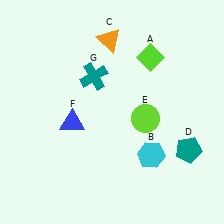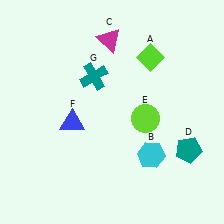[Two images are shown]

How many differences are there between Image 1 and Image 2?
There is 1 difference between the two images.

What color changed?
The triangle (C) changed from orange in Image 1 to magenta in Image 2.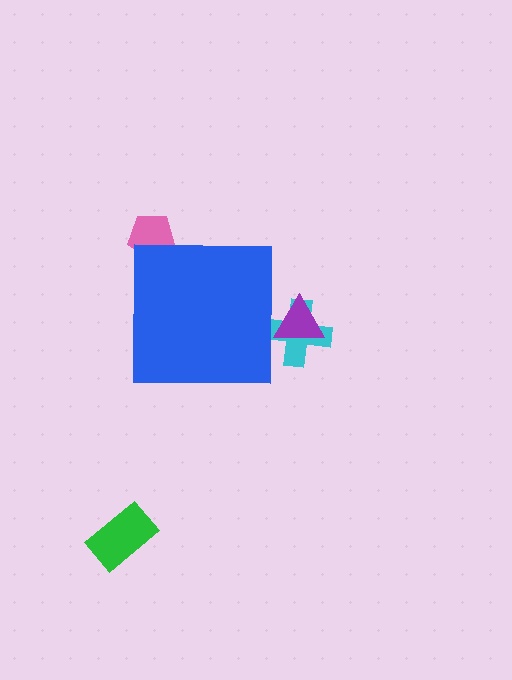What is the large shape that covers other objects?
A blue square.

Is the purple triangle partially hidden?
Yes, the purple triangle is partially hidden behind the blue square.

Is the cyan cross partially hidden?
Yes, the cyan cross is partially hidden behind the blue square.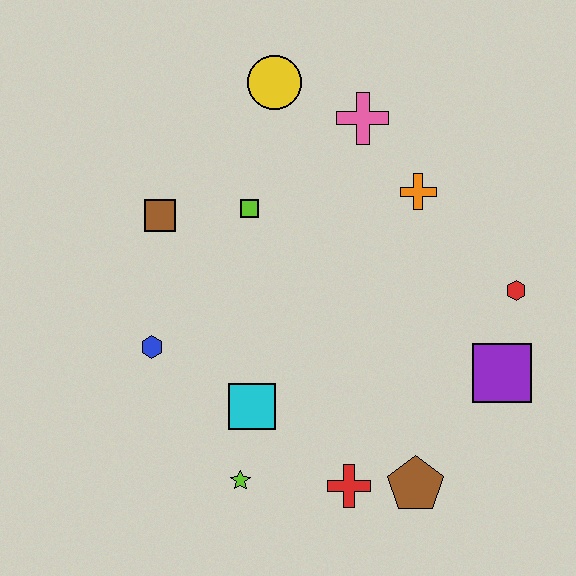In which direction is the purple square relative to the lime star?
The purple square is to the right of the lime star.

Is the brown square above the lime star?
Yes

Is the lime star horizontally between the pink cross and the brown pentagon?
No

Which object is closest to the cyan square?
The lime star is closest to the cyan square.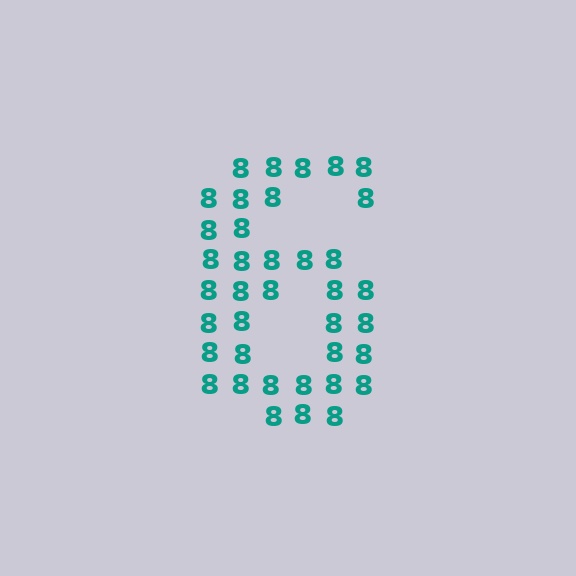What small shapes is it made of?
It is made of small digit 8's.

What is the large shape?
The large shape is the digit 6.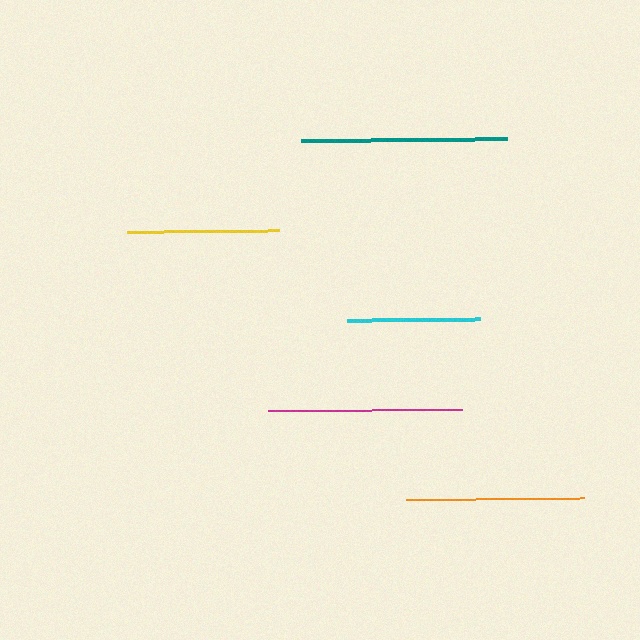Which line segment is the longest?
The teal line is the longest at approximately 205 pixels.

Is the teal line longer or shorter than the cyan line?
The teal line is longer than the cyan line.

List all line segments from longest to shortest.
From longest to shortest: teal, magenta, orange, yellow, cyan.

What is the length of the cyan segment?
The cyan segment is approximately 133 pixels long.